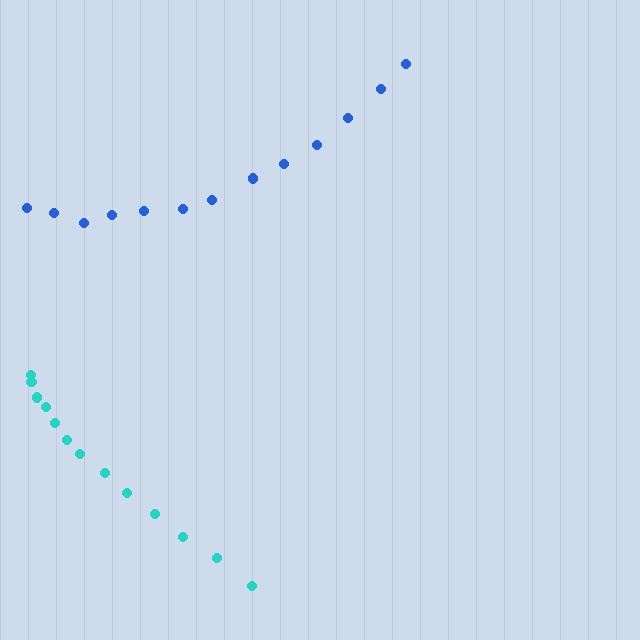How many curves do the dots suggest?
There are 2 distinct paths.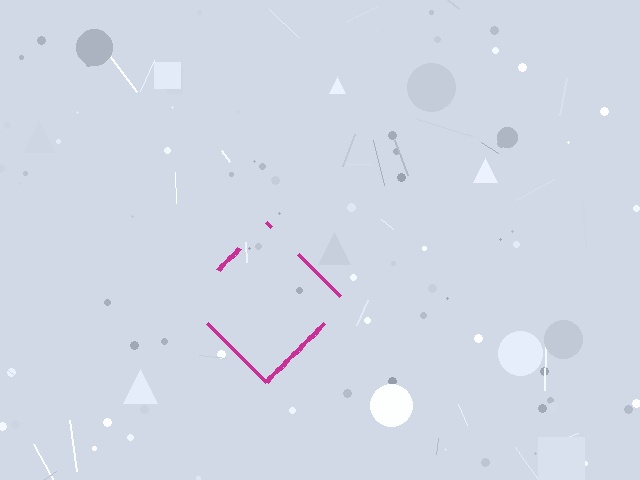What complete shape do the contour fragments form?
The contour fragments form a diamond.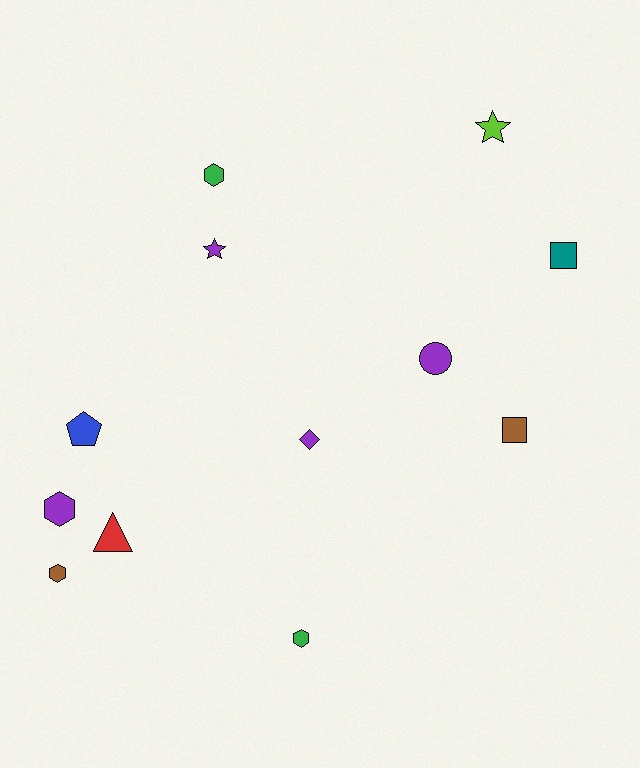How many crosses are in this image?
There are no crosses.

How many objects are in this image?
There are 12 objects.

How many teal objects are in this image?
There is 1 teal object.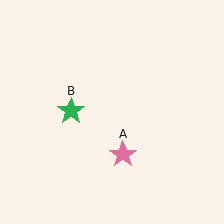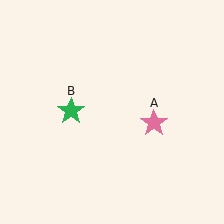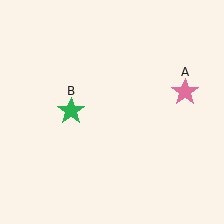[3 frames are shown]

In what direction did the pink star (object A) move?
The pink star (object A) moved up and to the right.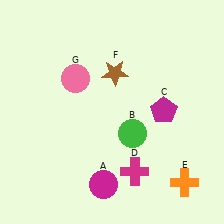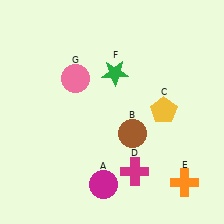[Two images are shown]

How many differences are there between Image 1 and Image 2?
There are 3 differences between the two images.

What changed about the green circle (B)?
In Image 1, B is green. In Image 2, it changed to brown.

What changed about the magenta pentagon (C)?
In Image 1, C is magenta. In Image 2, it changed to yellow.